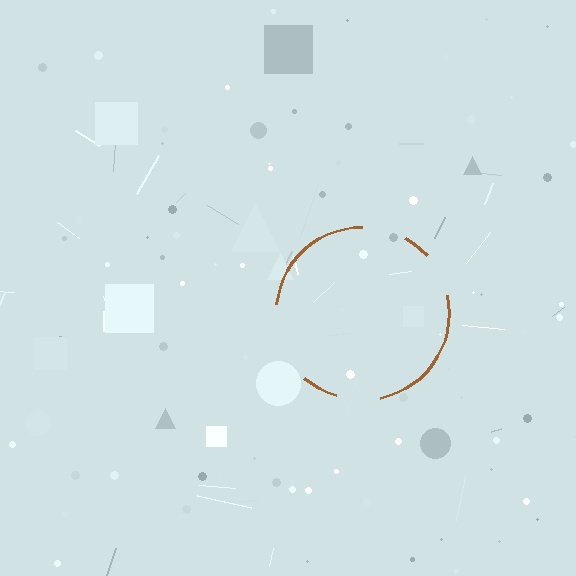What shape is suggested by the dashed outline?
The dashed outline suggests a circle.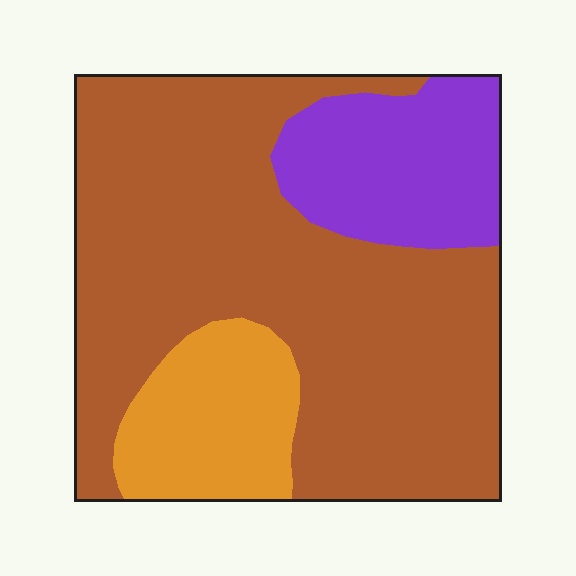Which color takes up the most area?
Brown, at roughly 65%.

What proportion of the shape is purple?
Purple covers roughly 20% of the shape.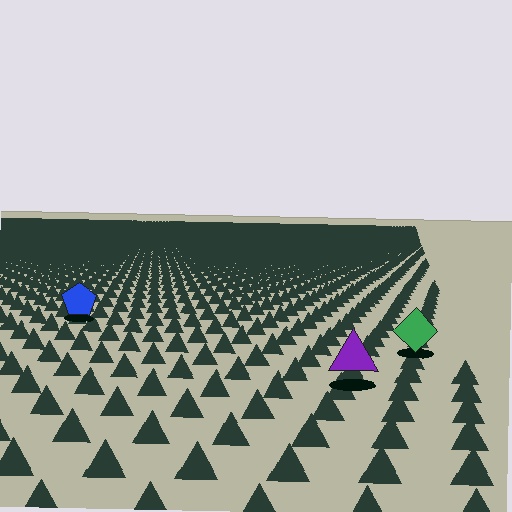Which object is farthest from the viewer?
The blue pentagon is farthest from the viewer. It appears smaller and the ground texture around it is denser.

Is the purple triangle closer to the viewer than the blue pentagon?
Yes. The purple triangle is closer — you can tell from the texture gradient: the ground texture is coarser near it.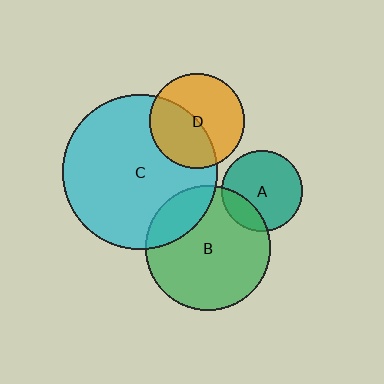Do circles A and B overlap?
Yes.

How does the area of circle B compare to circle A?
Approximately 2.4 times.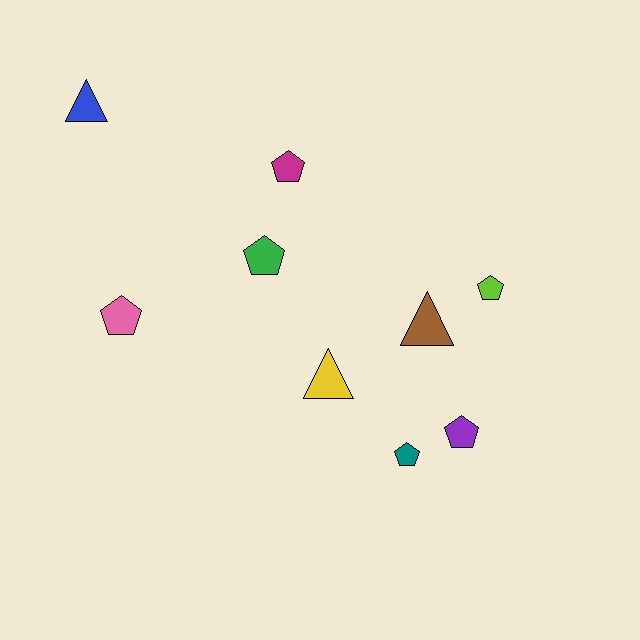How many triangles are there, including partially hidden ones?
There are 3 triangles.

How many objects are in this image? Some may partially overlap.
There are 9 objects.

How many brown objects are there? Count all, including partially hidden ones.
There is 1 brown object.